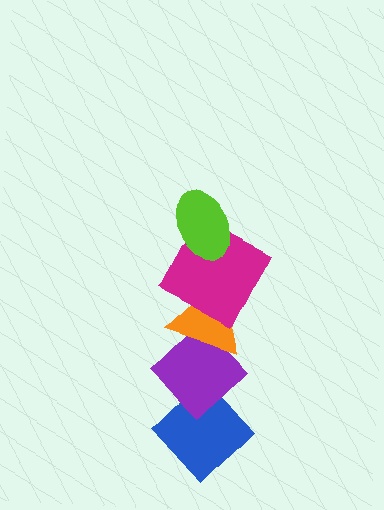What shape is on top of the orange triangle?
The magenta square is on top of the orange triangle.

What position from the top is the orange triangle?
The orange triangle is 3rd from the top.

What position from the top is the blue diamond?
The blue diamond is 5th from the top.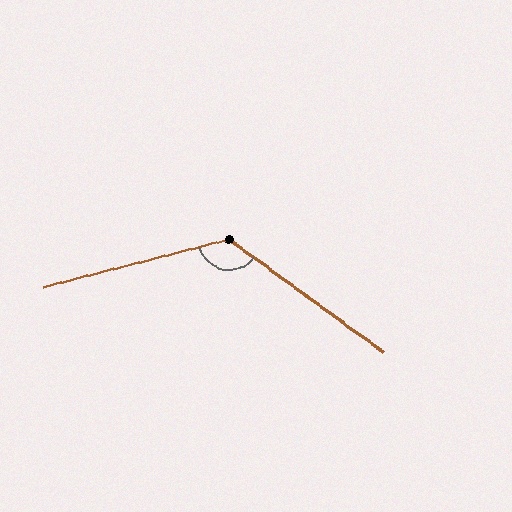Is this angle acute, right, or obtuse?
It is obtuse.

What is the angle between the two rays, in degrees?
Approximately 129 degrees.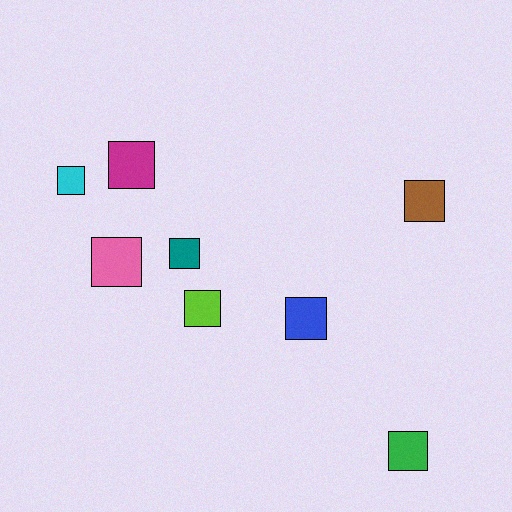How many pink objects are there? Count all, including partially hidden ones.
There is 1 pink object.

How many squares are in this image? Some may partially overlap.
There are 8 squares.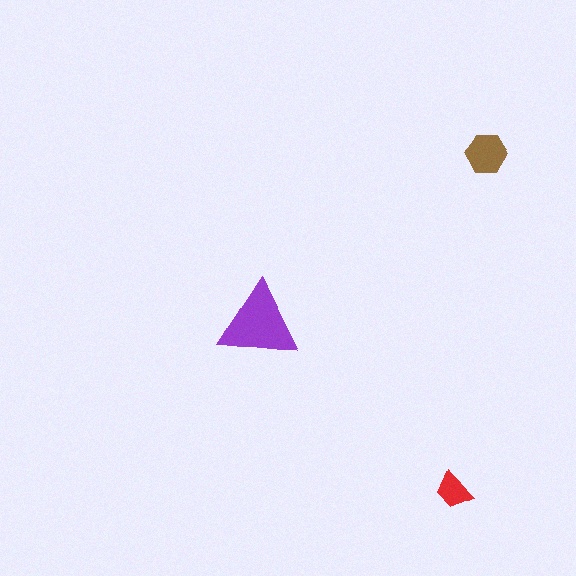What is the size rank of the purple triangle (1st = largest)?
1st.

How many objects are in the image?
There are 3 objects in the image.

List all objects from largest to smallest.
The purple triangle, the brown hexagon, the red trapezoid.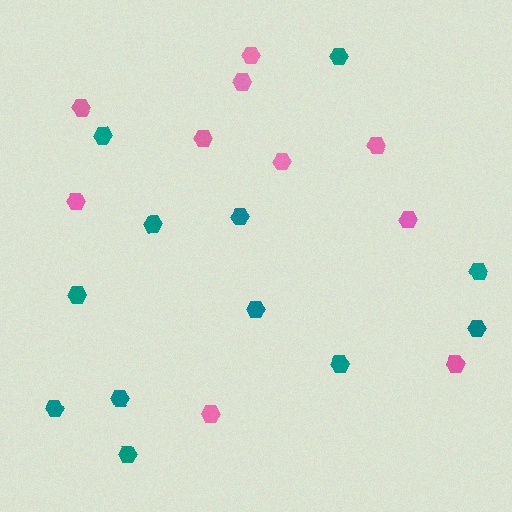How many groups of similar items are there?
There are 2 groups: one group of teal hexagons (12) and one group of pink hexagons (10).